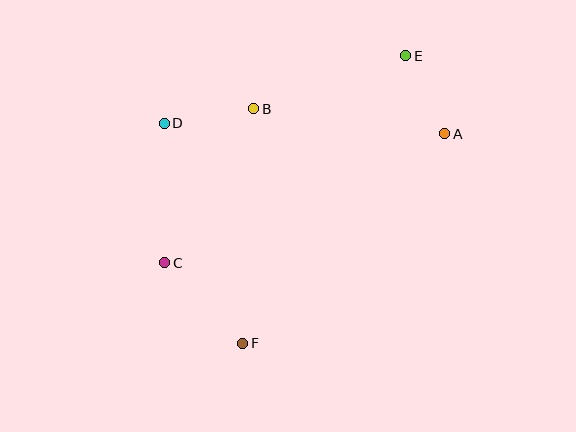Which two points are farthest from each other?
Points E and F are farthest from each other.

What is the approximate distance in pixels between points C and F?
The distance between C and F is approximately 112 pixels.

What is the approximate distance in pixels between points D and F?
The distance between D and F is approximately 234 pixels.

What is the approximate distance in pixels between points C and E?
The distance between C and E is approximately 318 pixels.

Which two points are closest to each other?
Points A and E are closest to each other.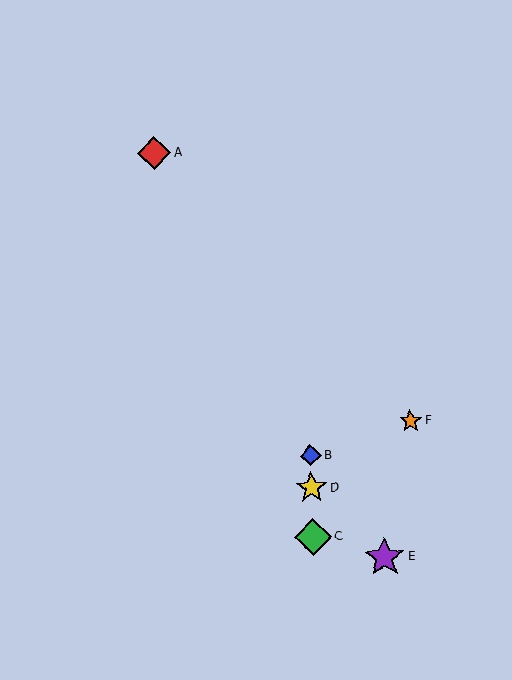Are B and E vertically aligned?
No, B is at x≈311 and E is at x≈384.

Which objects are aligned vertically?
Objects B, C, D are aligned vertically.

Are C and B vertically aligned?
Yes, both are at x≈313.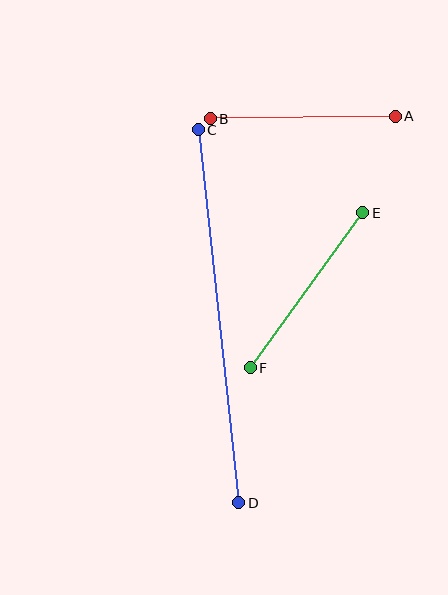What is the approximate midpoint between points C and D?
The midpoint is at approximately (219, 316) pixels.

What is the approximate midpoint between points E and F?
The midpoint is at approximately (307, 290) pixels.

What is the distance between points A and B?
The distance is approximately 185 pixels.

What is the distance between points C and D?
The distance is approximately 375 pixels.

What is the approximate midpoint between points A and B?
The midpoint is at approximately (303, 118) pixels.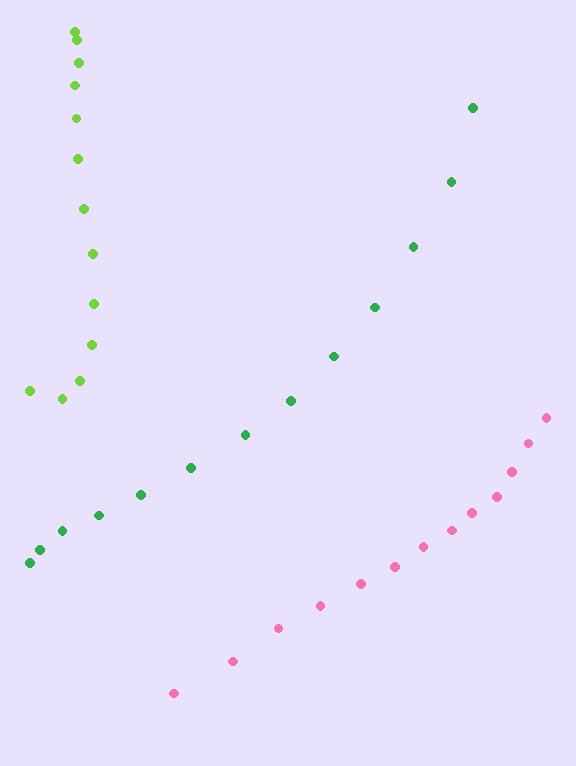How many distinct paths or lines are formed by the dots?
There are 3 distinct paths.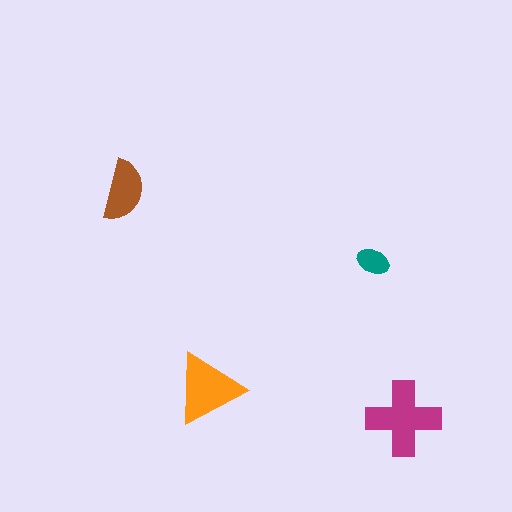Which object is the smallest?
The teal ellipse.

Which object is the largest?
The magenta cross.